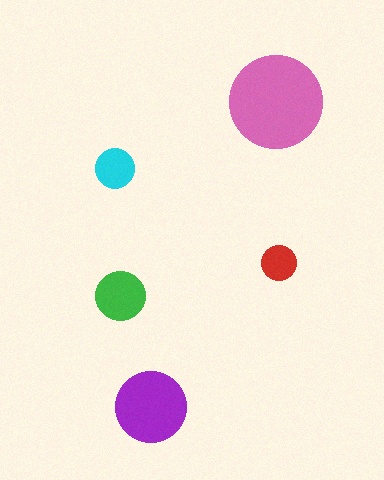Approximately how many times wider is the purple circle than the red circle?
About 2 times wider.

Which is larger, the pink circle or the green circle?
The pink one.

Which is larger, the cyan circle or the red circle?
The cyan one.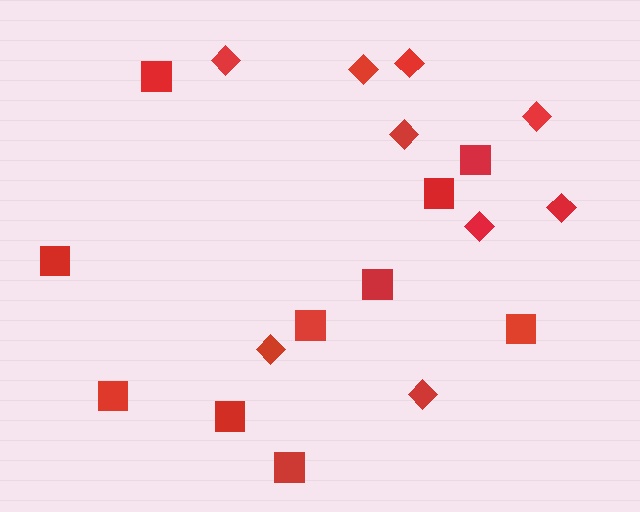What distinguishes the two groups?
There are 2 groups: one group of squares (10) and one group of diamonds (9).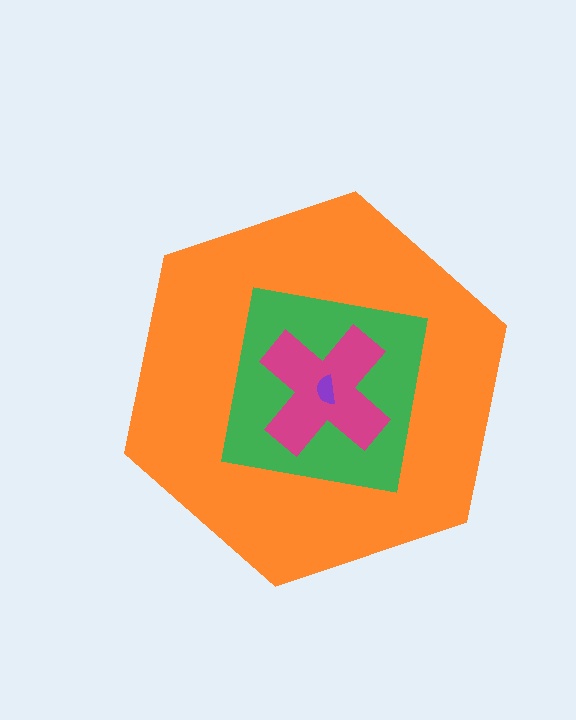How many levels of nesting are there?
4.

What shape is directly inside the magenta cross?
The purple semicircle.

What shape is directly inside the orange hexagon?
The green square.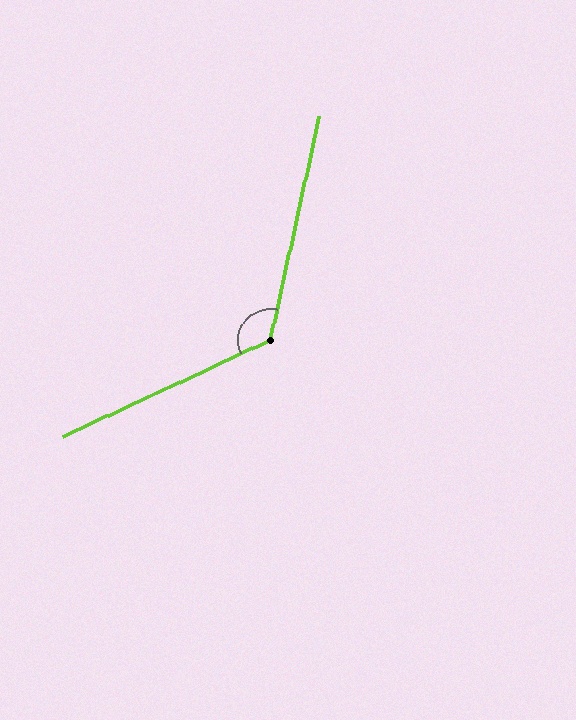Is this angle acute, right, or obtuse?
It is obtuse.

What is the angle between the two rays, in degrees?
Approximately 127 degrees.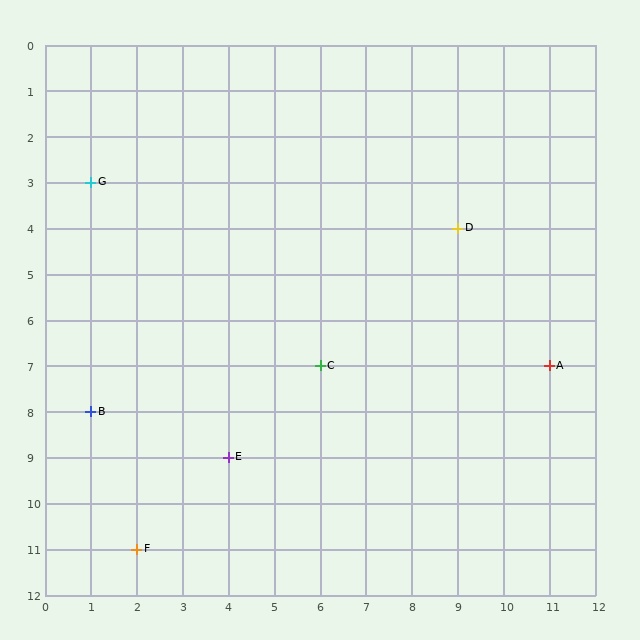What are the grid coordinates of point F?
Point F is at grid coordinates (2, 11).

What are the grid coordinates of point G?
Point G is at grid coordinates (1, 3).